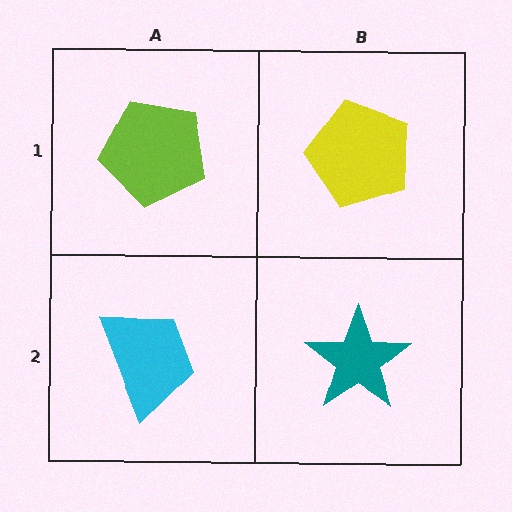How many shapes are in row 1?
2 shapes.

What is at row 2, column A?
A cyan trapezoid.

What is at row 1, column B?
A yellow pentagon.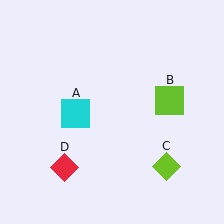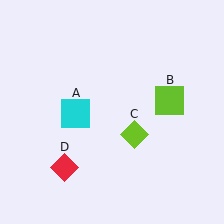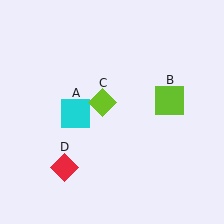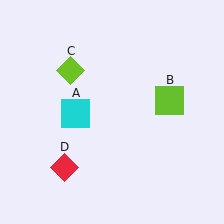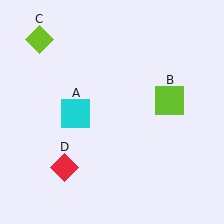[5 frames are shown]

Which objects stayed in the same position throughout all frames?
Cyan square (object A) and lime square (object B) and red diamond (object D) remained stationary.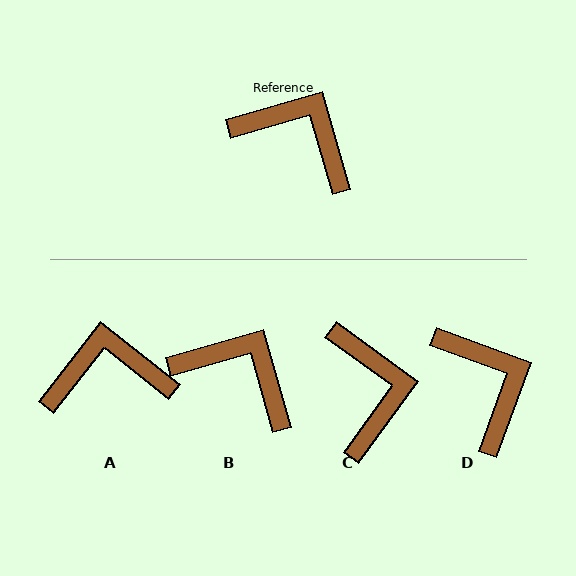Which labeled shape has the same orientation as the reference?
B.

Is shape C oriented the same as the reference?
No, it is off by about 52 degrees.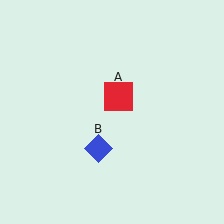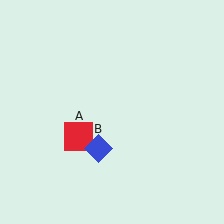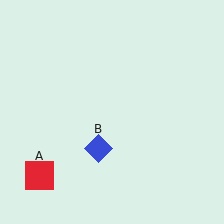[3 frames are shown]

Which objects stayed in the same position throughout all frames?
Blue diamond (object B) remained stationary.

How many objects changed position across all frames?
1 object changed position: red square (object A).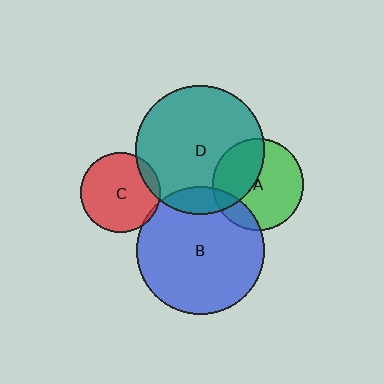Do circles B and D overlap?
Yes.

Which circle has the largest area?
Circle D (teal).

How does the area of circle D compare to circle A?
Approximately 2.0 times.